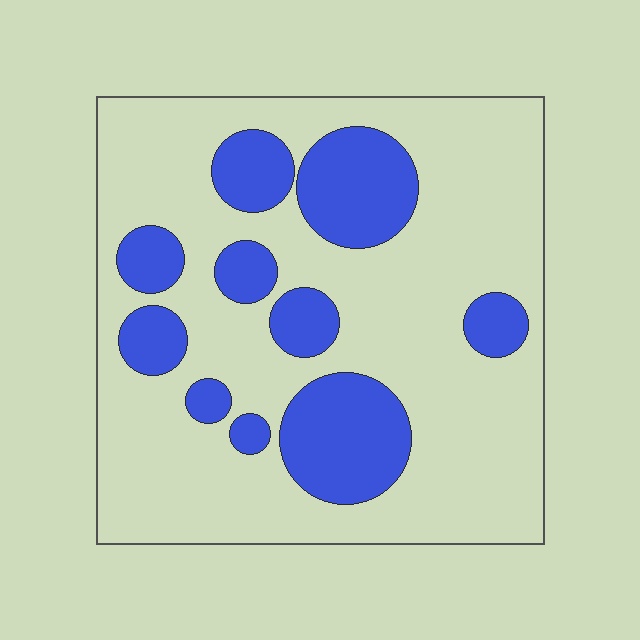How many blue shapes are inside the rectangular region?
10.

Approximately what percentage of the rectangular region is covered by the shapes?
Approximately 25%.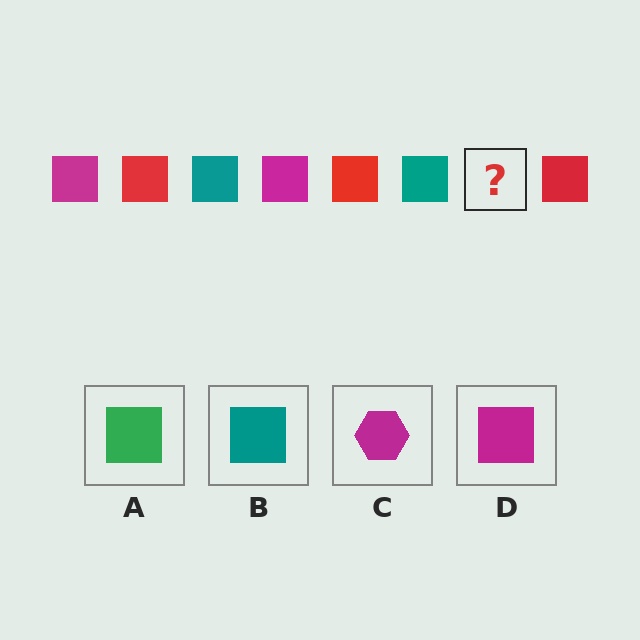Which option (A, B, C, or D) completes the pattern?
D.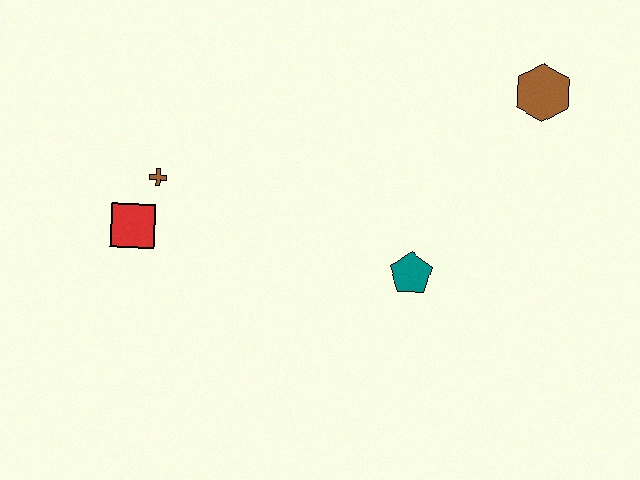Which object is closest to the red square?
The brown cross is closest to the red square.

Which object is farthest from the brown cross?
The brown hexagon is farthest from the brown cross.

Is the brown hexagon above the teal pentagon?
Yes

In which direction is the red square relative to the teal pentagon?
The red square is to the left of the teal pentagon.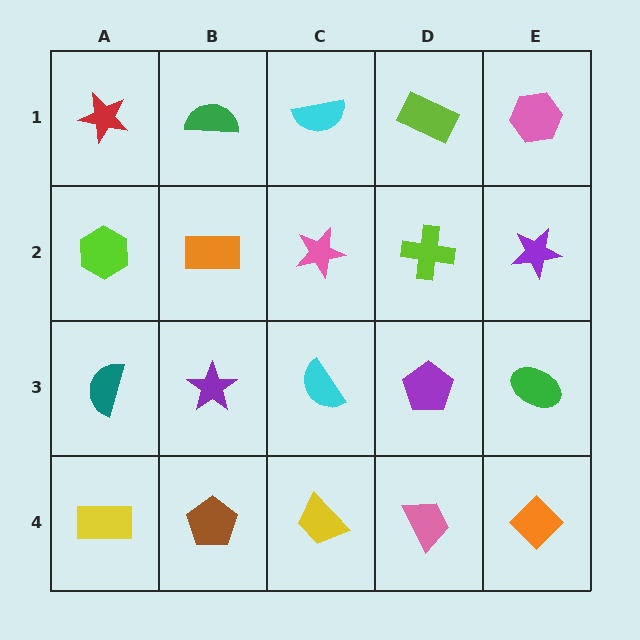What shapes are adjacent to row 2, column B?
A green semicircle (row 1, column B), a purple star (row 3, column B), a lime hexagon (row 2, column A), a pink star (row 2, column C).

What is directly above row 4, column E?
A green ellipse.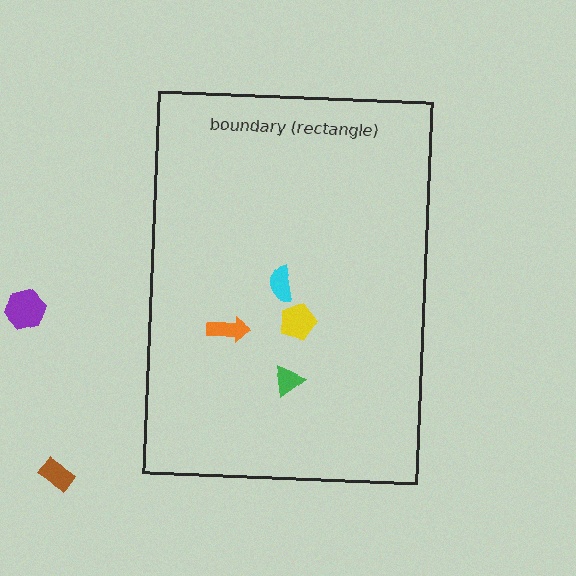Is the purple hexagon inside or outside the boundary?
Outside.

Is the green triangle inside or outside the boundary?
Inside.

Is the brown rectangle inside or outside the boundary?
Outside.